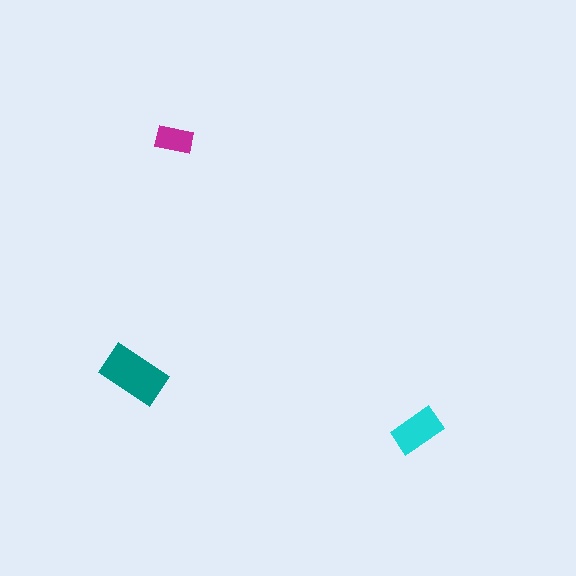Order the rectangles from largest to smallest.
the teal one, the cyan one, the magenta one.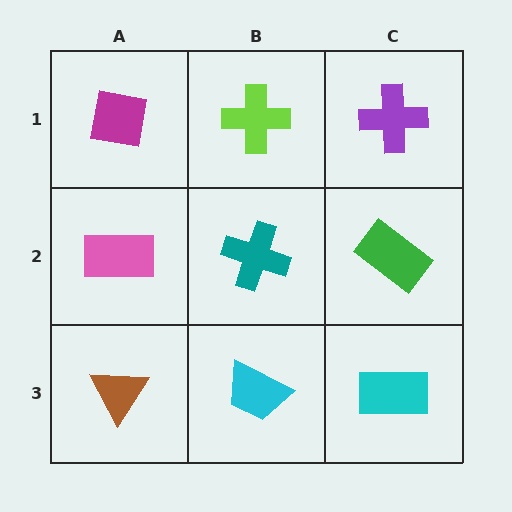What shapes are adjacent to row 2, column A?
A magenta square (row 1, column A), a brown triangle (row 3, column A), a teal cross (row 2, column B).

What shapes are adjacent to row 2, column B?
A lime cross (row 1, column B), a cyan trapezoid (row 3, column B), a pink rectangle (row 2, column A), a green rectangle (row 2, column C).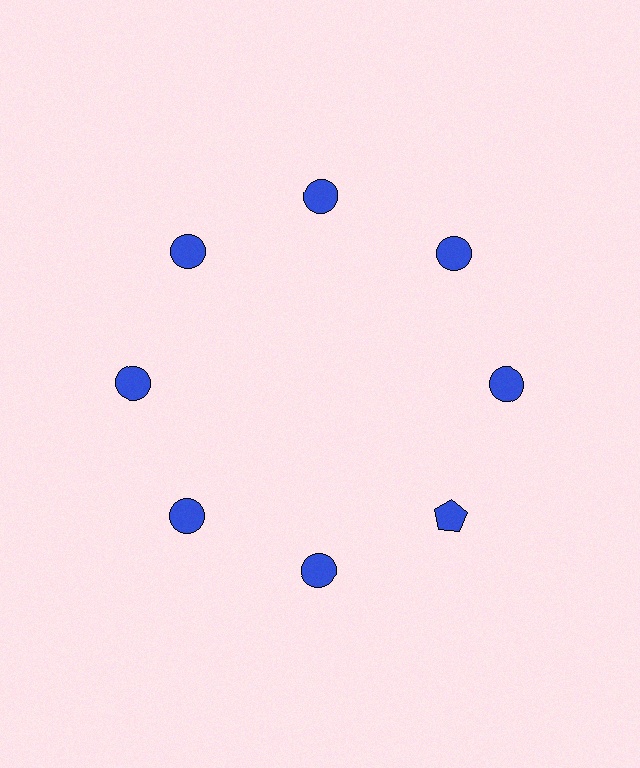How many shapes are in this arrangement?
There are 8 shapes arranged in a ring pattern.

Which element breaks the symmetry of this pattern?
The blue pentagon at roughly the 4 o'clock position breaks the symmetry. All other shapes are blue circles.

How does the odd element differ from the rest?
It has a different shape: pentagon instead of circle.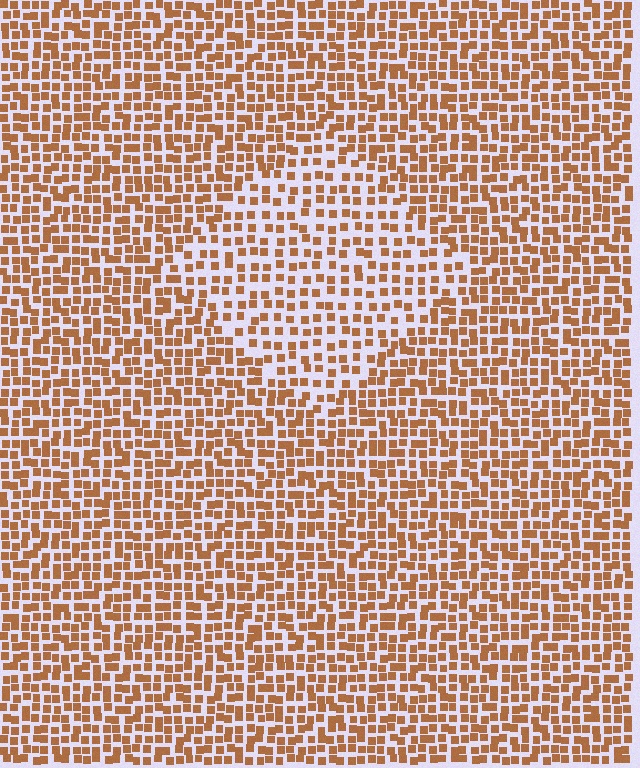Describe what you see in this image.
The image contains small brown elements arranged at two different densities. A diamond-shaped region is visible where the elements are less densely packed than the surrounding area.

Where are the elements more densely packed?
The elements are more densely packed outside the diamond boundary.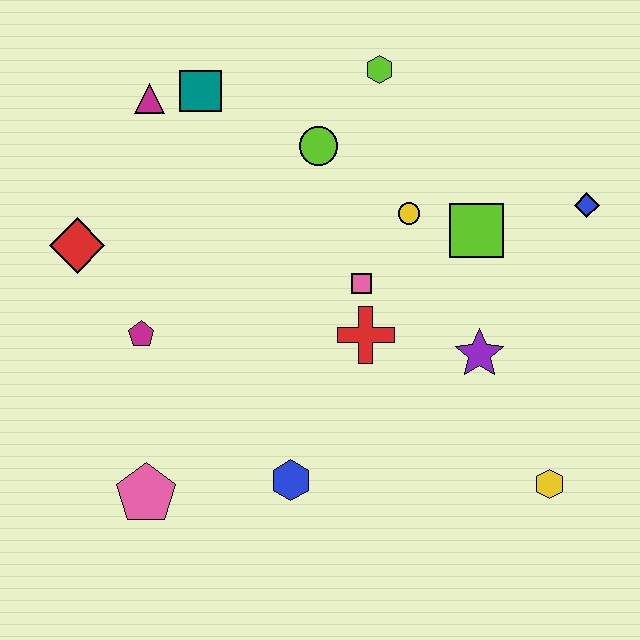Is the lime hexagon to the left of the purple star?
Yes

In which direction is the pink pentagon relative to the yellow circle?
The pink pentagon is below the yellow circle.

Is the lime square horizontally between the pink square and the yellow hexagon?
Yes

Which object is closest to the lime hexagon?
The lime circle is closest to the lime hexagon.